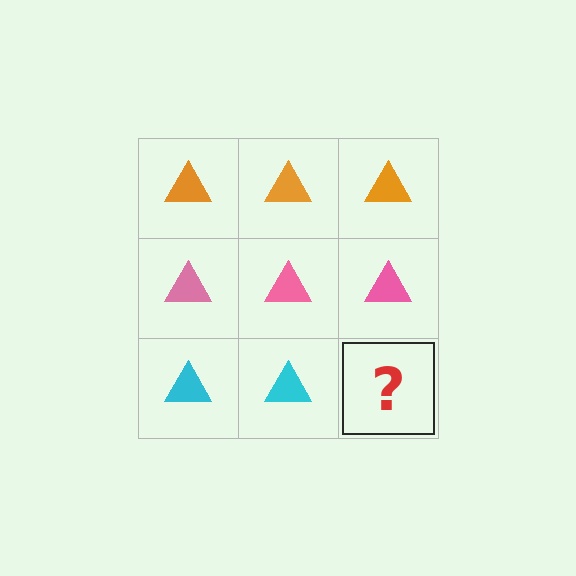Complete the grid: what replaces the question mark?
The question mark should be replaced with a cyan triangle.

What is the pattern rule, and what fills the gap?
The rule is that each row has a consistent color. The gap should be filled with a cyan triangle.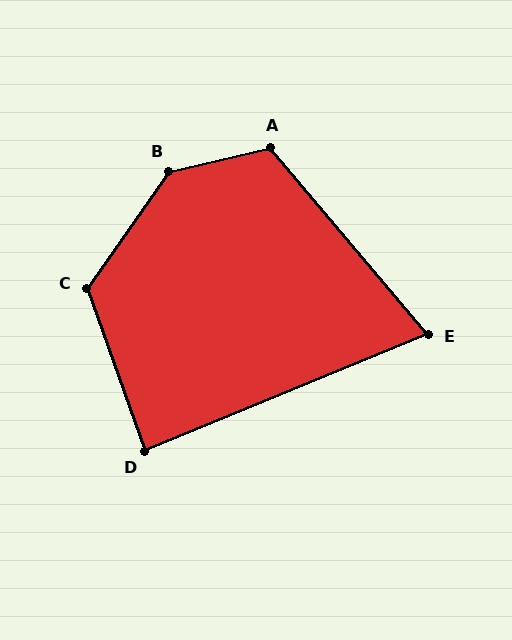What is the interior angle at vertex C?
Approximately 125 degrees (obtuse).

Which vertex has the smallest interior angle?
E, at approximately 72 degrees.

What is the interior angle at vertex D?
Approximately 87 degrees (approximately right).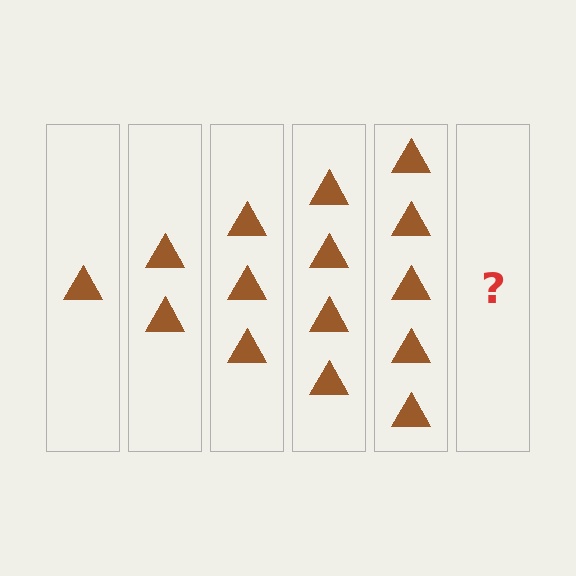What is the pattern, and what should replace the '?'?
The pattern is that each step adds one more triangle. The '?' should be 6 triangles.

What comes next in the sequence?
The next element should be 6 triangles.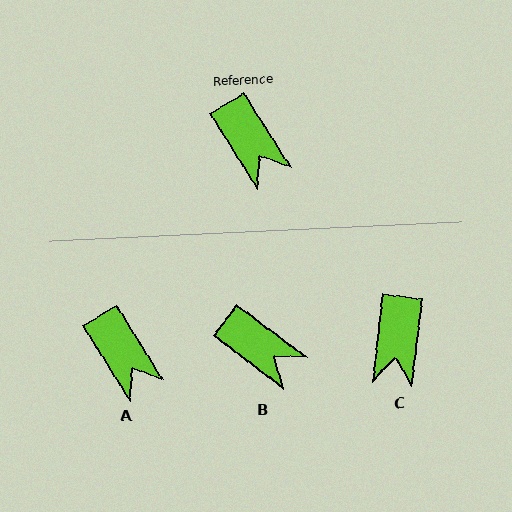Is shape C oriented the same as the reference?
No, it is off by about 39 degrees.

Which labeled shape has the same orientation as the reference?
A.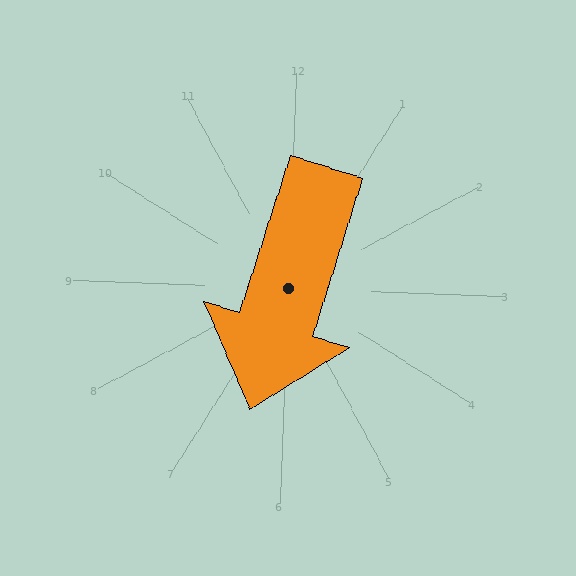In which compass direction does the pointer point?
South.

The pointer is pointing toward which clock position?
Roughly 7 o'clock.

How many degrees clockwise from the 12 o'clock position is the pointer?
Approximately 195 degrees.